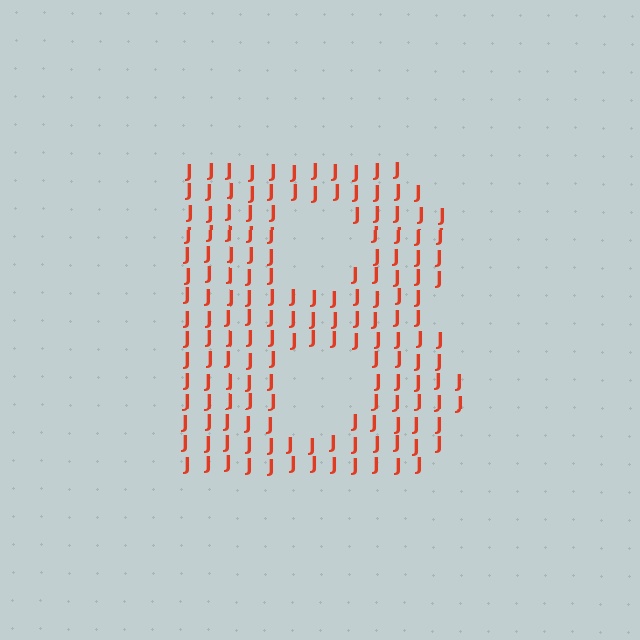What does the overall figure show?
The overall figure shows the letter B.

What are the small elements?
The small elements are letter J's.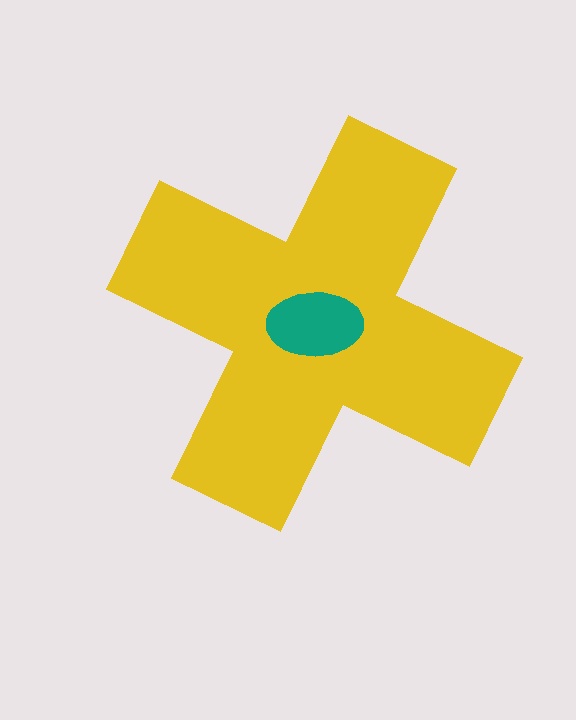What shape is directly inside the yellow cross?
The teal ellipse.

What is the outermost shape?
The yellow cross.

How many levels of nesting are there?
2.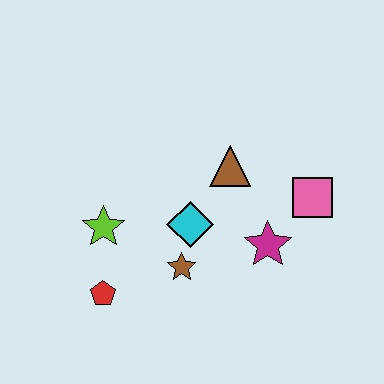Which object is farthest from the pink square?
The red pentagon is farthest from the pink square.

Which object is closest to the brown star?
The cyan diamond is closest to the brown star.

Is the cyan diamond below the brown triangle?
Yes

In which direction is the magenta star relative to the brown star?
The magenta star is to the right of the brown star.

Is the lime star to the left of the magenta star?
Yes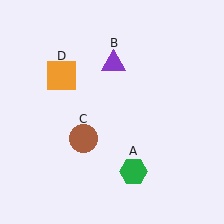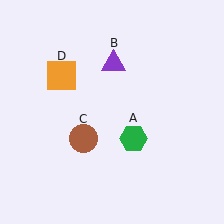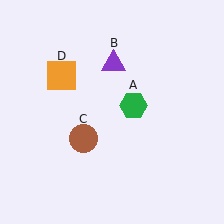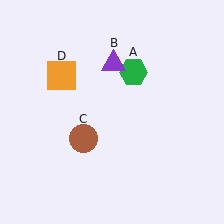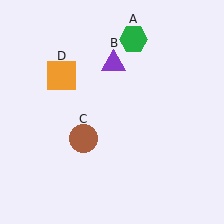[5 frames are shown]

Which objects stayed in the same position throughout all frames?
Purple triangle (object B) and brown circle (object C) and orange square (object D) remained stationary.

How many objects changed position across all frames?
1 object changed position: green hexagon (object A).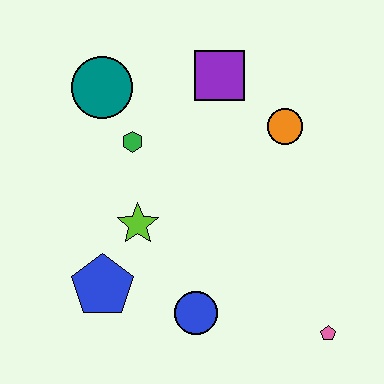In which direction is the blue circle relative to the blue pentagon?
The blue circle is to the right of the blue pentagon.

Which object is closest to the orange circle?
The purple square is closest to the orange circle.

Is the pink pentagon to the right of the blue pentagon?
Yes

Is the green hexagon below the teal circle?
Yes